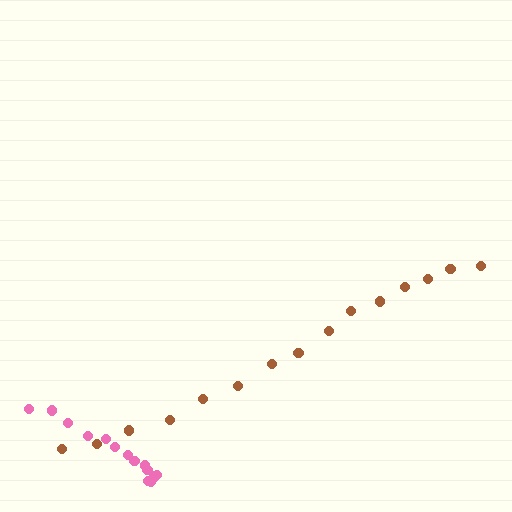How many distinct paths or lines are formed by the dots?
There are 2 distinct paths.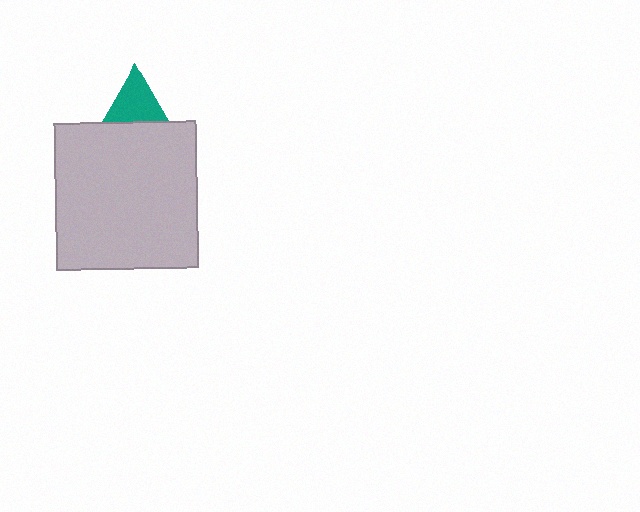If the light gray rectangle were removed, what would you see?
You would see the complete teal triangle.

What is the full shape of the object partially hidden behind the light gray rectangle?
The partially hidden object is a teal triangle.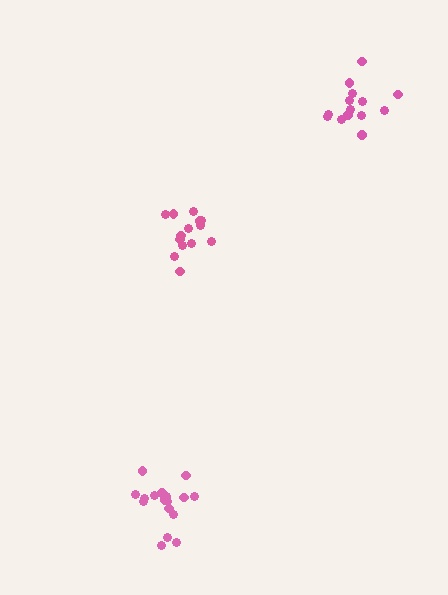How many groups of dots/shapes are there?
There are 3 groups.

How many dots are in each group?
Group 1: 17 dots, Group 2: 14 dots, Group 3: 14 dots (45 total).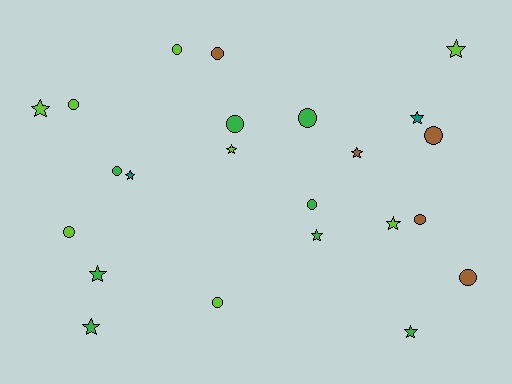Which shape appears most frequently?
Circle, with 12 objects.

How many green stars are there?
There are 4 green stars.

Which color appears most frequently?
Green, with 8 objects.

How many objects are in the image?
There are 23 objects.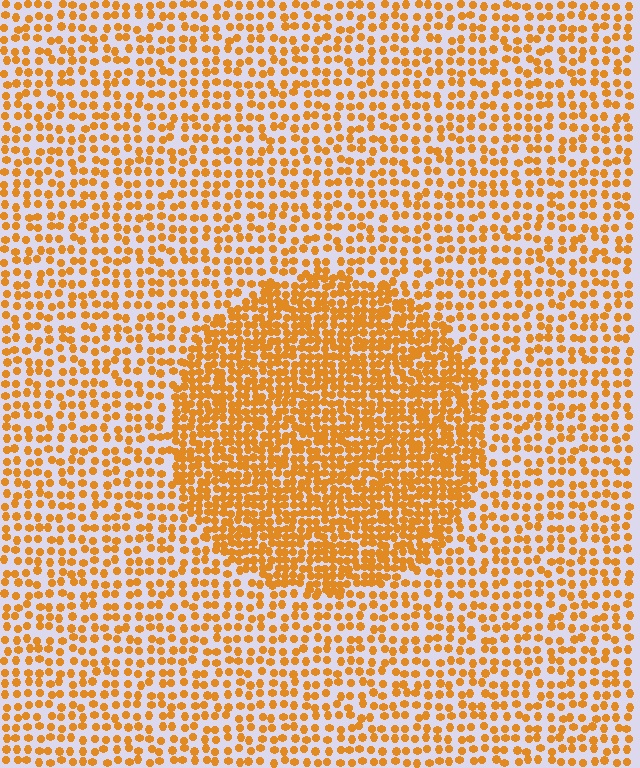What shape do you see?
I see a circle.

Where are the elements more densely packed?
The elements are more densely packed inside the circle boundary.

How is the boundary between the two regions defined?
The boundary is defined by a change in element density (approximately 2.0x ratio). All elements are the same color, size, and shape.